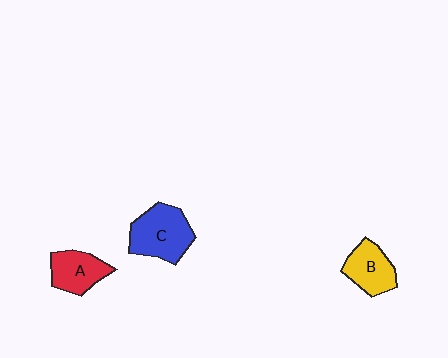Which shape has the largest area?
Shape C (blue).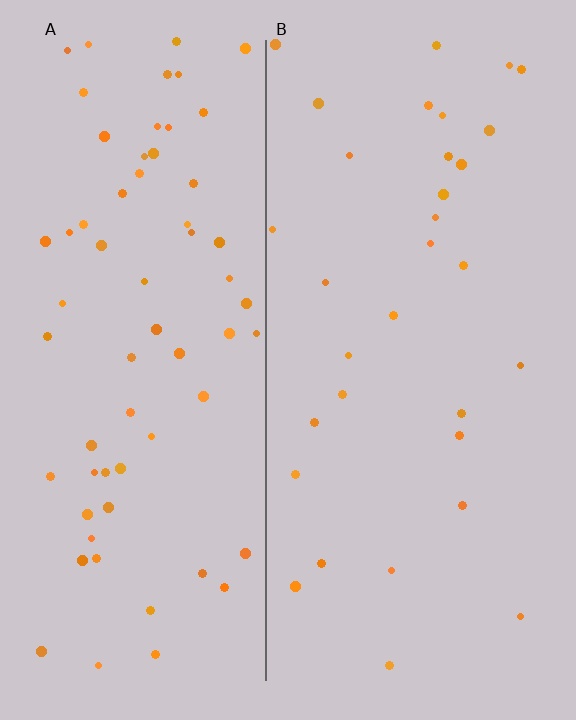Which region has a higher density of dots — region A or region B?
A (the left).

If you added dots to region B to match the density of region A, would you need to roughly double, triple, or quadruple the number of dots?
Approximately double.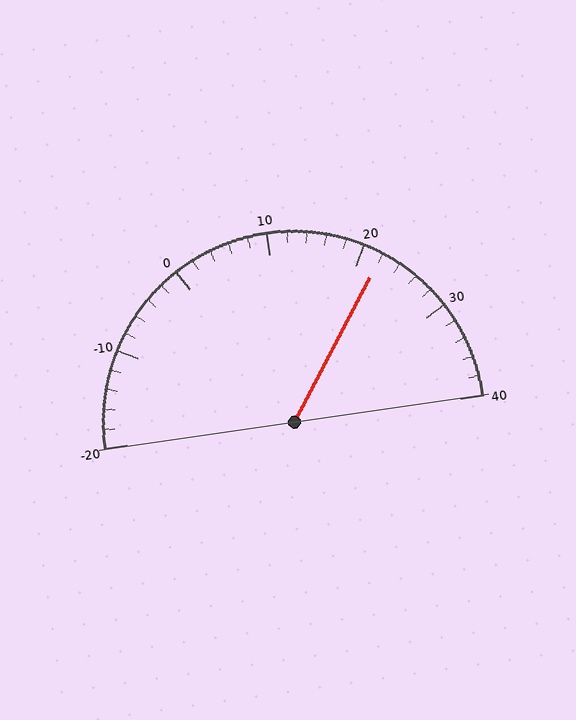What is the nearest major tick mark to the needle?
The nearest major tick mark is 20.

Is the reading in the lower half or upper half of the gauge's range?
The reading is in the upper half of the range (-20 to 40).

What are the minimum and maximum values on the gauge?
The gauge ranges from -20 to 40.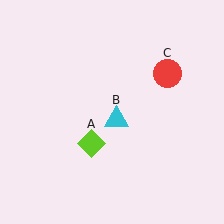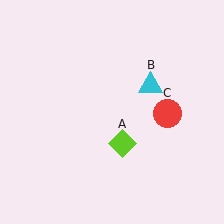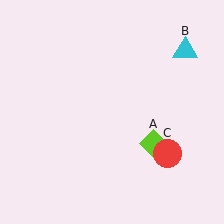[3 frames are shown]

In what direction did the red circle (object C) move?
The red circle (object C) moved down.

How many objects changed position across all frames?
3 objects changed position: lime diamond (object A), cyan triangle (object B), red circle (object C).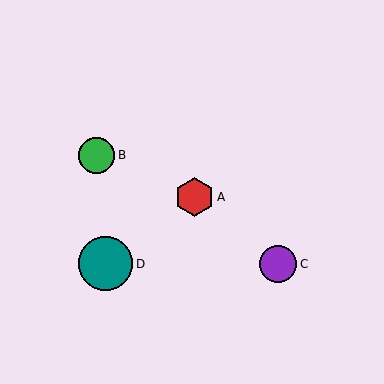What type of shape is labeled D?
Shape D is a teal circle.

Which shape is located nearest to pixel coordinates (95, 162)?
The green circle (labeled B) at (97, 155) is nearest to that location.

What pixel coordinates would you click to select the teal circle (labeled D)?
Click at (106, 264) to select the teal circle D.